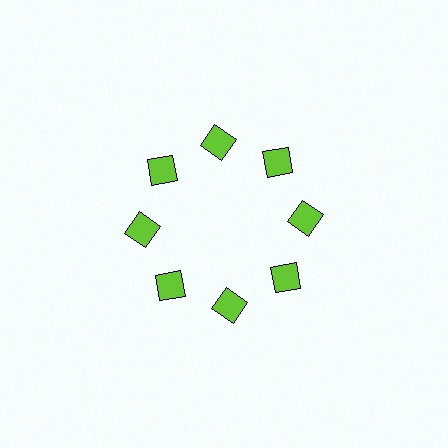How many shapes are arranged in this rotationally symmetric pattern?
There are 8 shapes, arranged in 8 groups of 1.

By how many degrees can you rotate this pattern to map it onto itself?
The pattern maps onto itself every 45 degrees of rotation.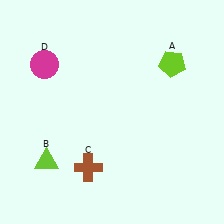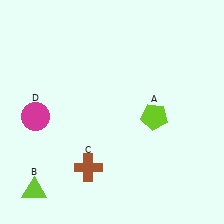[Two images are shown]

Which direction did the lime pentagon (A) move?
The lime pentagon (A) moved down.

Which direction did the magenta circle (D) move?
The magenta circle (D) moved down.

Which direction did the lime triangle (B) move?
The lime triangle (B) moved down.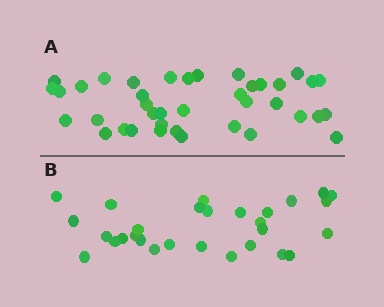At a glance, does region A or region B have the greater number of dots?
Region A (the top region) has more dots.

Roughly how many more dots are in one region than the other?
Region A has roughly 10 or so more dots than region B.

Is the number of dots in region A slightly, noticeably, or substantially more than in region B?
Region A has noticeably more, but not dramatically so. The ratio is roughly 1.3 to 1.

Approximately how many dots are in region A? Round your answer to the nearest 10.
About 40 dots. (The exact count is 39, which rounds to 40.)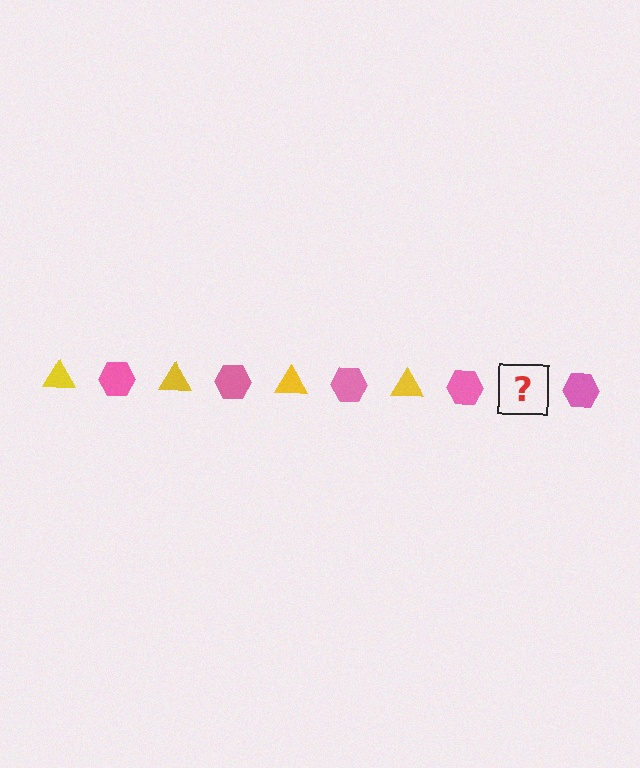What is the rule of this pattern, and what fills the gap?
The rule is that the pattern alternates between yellow triangle and pink hexagon. The gap should be filled with a yellow triangle.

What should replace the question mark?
The question mark should be replaced with a yellow triangle.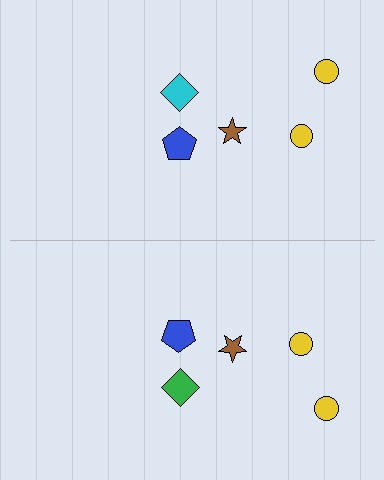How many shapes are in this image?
There are 10 shapes in this image.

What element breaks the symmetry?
The green diamond on the bottom side breaks the symmetry — its mirror counterpart is cyan.